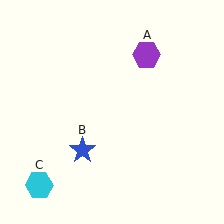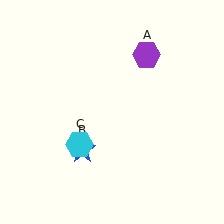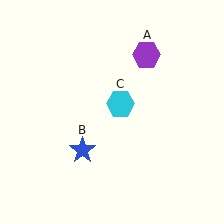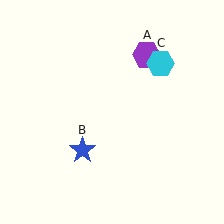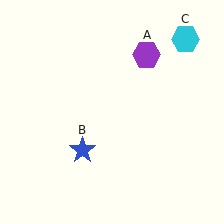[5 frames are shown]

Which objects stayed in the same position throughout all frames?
Purple hexagon (object A) and blue star (object B) remained stationary.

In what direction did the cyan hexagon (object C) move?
The cyan hexagon (object C) moved up and to the right.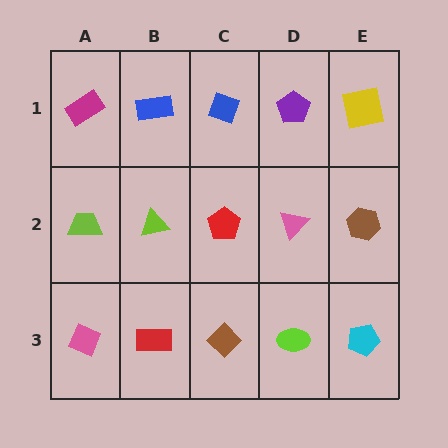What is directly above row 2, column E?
A yellow square.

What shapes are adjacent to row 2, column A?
A magenta rectangle (row 1, column A), a pink diamond (row 3, column A), a lime triangle (row 2, column B).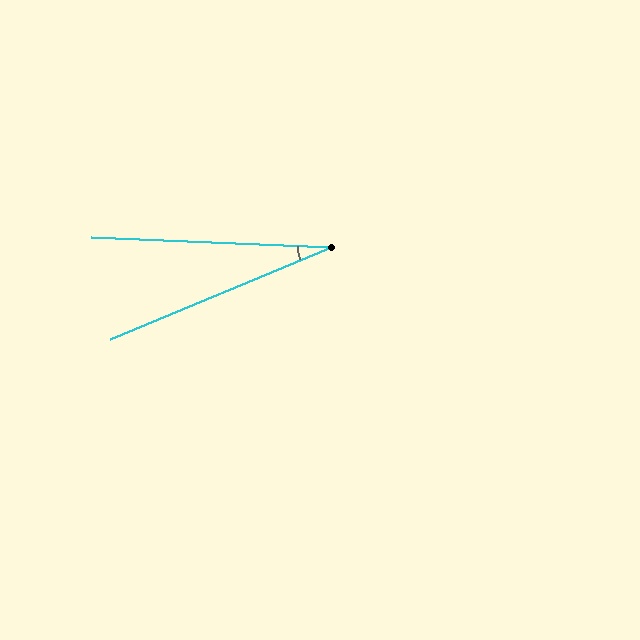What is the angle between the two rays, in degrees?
Approximately 25 degrees.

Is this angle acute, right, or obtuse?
It is acute.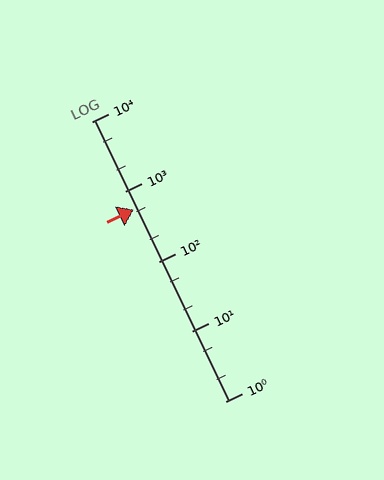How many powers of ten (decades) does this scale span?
The scale spans 4 decades, from 1 to 10000.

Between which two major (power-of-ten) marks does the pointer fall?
The pointer is between 100 and 1000.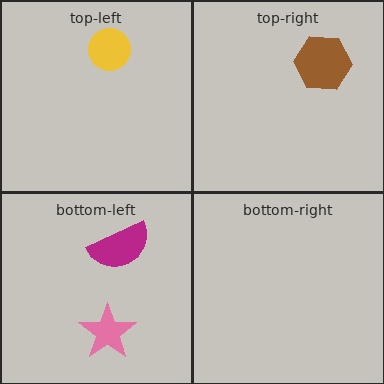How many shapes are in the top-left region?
1.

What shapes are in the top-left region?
The yellow circle.